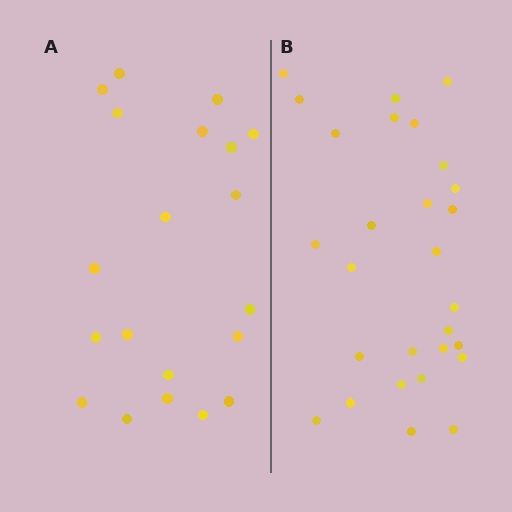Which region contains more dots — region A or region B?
Region B (the right region) has more dots.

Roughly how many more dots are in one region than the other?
Region B has roughly 8 or so more dots than region A.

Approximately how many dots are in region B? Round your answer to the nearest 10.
About 30 dots. (The exact count is 28, which rounds to 30.)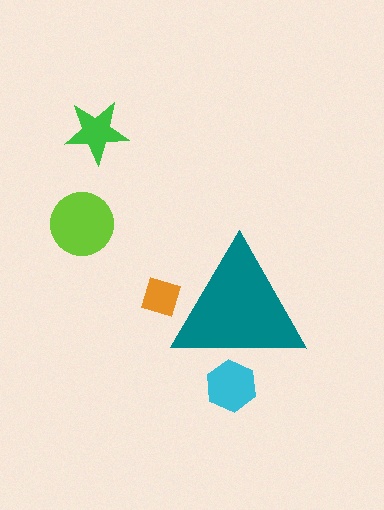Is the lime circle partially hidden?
No, the lime circle is fully visible.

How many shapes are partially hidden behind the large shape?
2 shapes are partially hidden.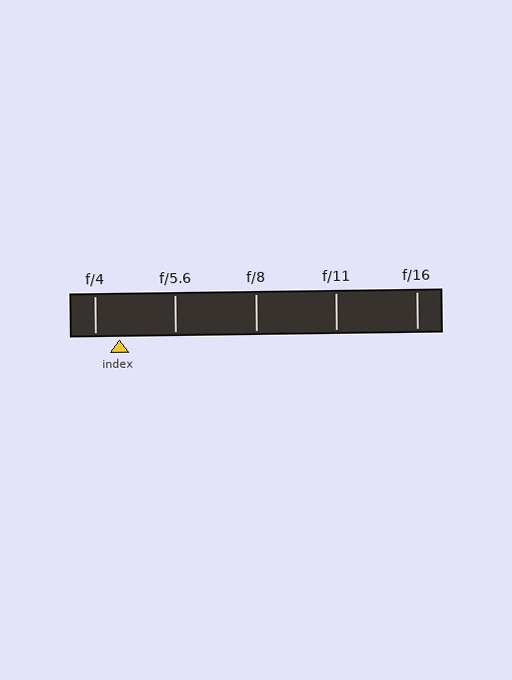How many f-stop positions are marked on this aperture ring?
There are 5 f-stop positions marked.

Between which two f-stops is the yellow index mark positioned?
The index mark is between f/4 and f/5.6.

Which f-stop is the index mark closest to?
The index mark is closest to f/4.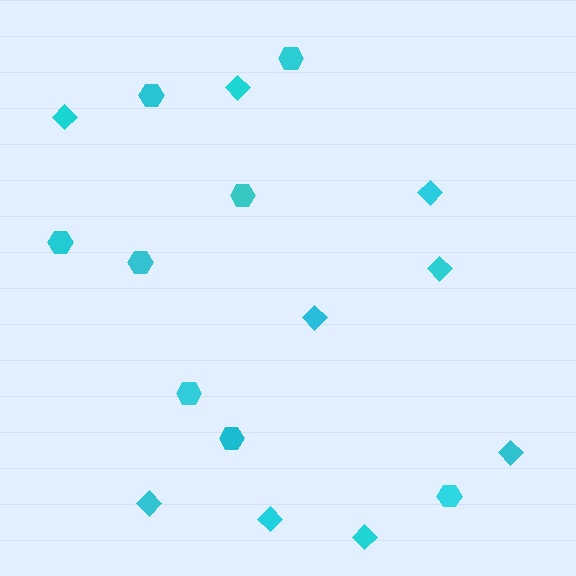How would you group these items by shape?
There are 2 groups: one group of diamonds (9) and one group of hexagons (8).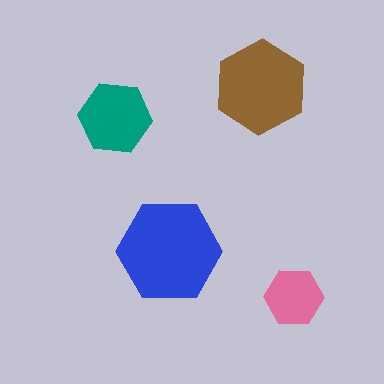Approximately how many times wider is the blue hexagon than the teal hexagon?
About 1.5 times wider.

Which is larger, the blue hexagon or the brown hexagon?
The blue one.